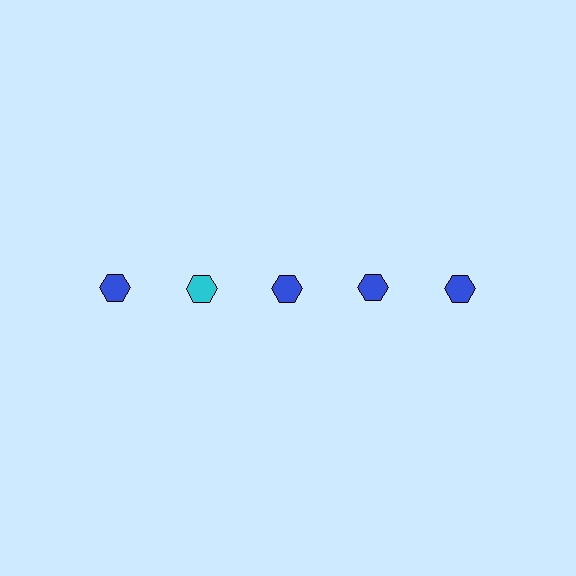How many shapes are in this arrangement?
There are 5 shapes arranged in a grid pattern.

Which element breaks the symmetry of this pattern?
The cyan hexagon in the top row, second from left column breaks the symmetry. All other shapes are blue hexagons.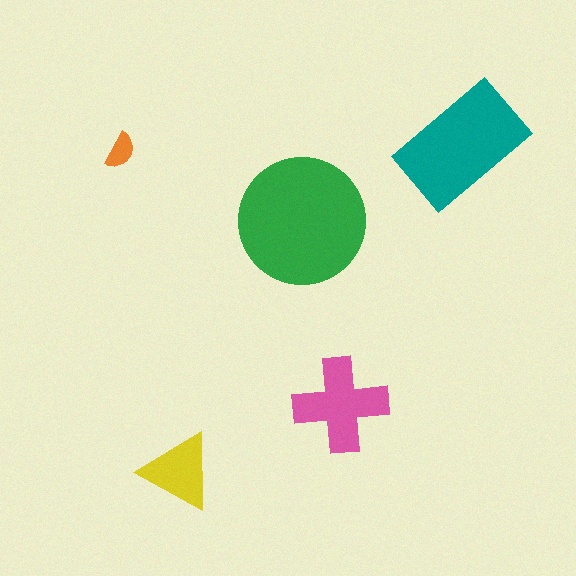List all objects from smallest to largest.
The orange semicircle, the yellow triangle, the pink cross, the teal rectangle, the green circle.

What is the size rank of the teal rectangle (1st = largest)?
2nd.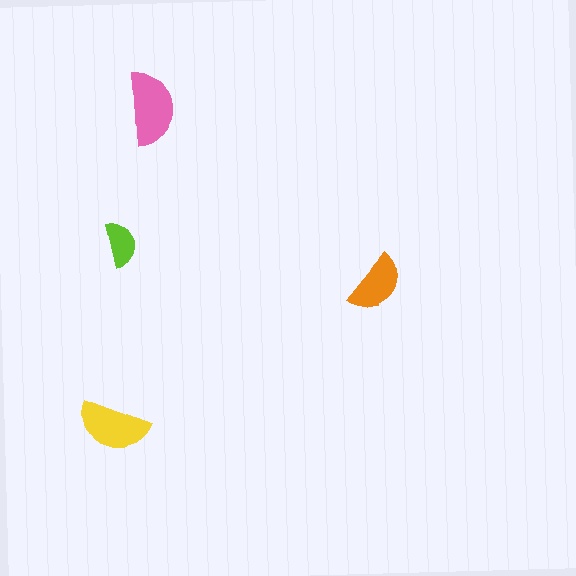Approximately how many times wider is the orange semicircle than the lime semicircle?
About 1.5 times wider.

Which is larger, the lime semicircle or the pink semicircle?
The pink one.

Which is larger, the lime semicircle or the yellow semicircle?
The yellow one.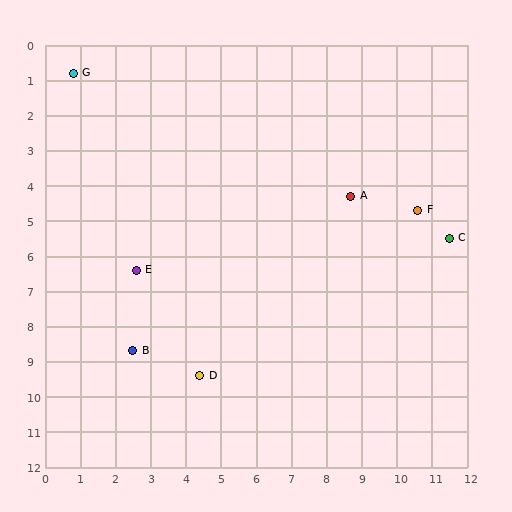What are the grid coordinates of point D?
Point D is at approximately (4.4, 9.4).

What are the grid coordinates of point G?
Point G is at approximately (0.8, 0.8).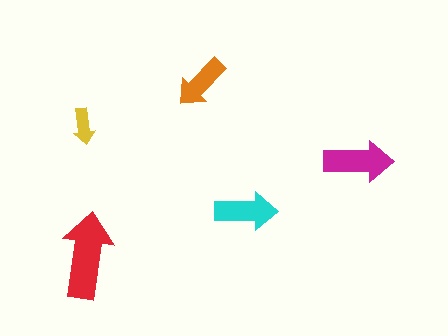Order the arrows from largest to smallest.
the red one, the magenta one, the cyan one, the orange one, the yellow one.